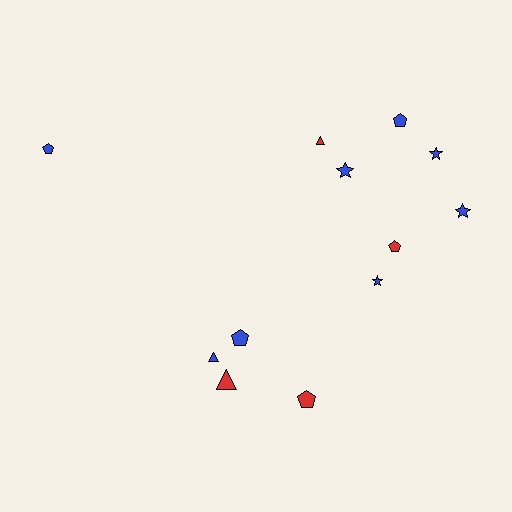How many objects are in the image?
There are 12 objects.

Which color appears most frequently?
Blue, with 8 objects.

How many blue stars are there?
There are 4 blue stars.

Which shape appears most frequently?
Pentagon, with 5 objects.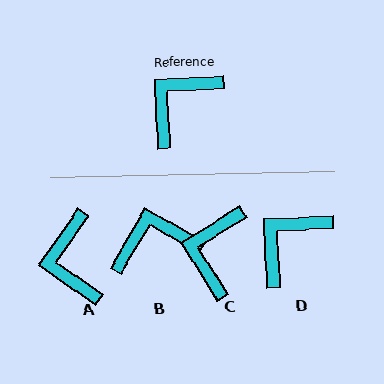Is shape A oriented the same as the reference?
No, it is off by about 53 degrees.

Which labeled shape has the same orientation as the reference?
D.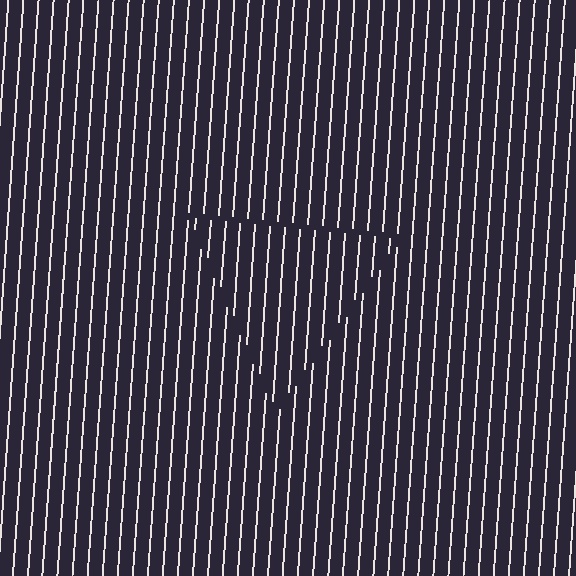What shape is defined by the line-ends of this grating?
An illusory triangle. The interior of the shape contains the same grating, shifted by half a period — the contour is defined by the phase discontinuity where line-ends from the inner and outer gratings abut.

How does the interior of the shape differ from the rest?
The interior of the shape contains the same grating, shifted by half a period — the contour is defined by the phase discontinuity where line-ends from the inner and outer gratings abut.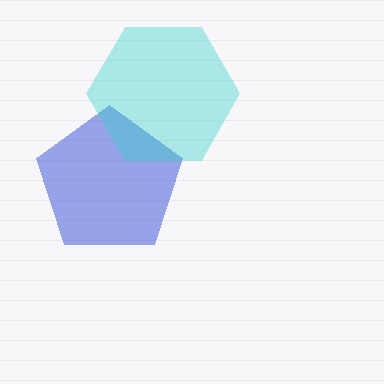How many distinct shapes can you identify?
There are 2 distinct shapes: a blue pentagon, a cyan hexagon.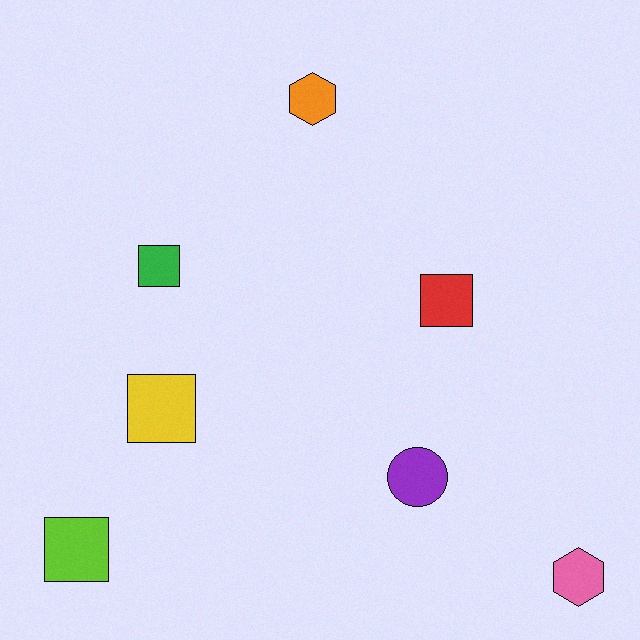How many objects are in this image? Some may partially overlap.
There are 7 objects.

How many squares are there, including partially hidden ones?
There are 4 squares.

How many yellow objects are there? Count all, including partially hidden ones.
There is 1 yellow object.